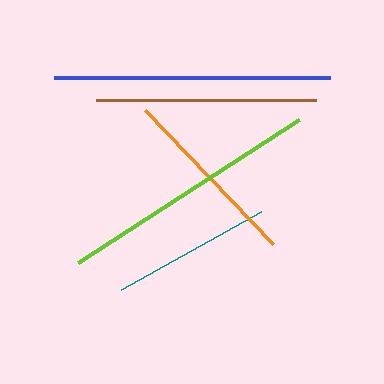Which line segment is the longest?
The blue line is the longest at approximately 276 pixels.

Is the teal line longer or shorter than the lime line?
The lime line is longer than the teal line.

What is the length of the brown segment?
The brown segment is approximately 220 pixels long.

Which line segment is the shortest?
The teal line is the shortest at approximately 160 pixels.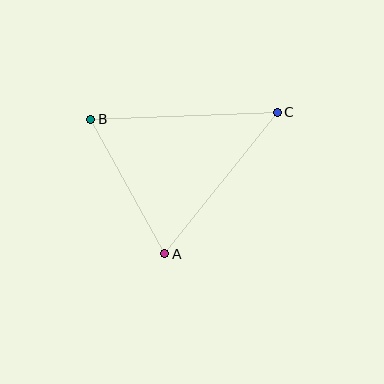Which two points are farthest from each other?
Points B and C are farthest from each other.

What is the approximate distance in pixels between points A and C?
The distance between A and C is approximately 181 pixels.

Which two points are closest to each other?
Points A and B are closest to each other.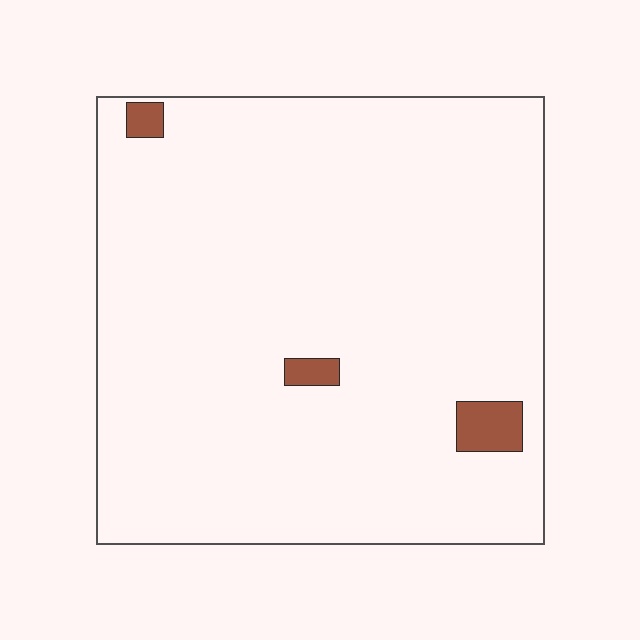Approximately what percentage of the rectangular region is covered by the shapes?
Approximately 5%.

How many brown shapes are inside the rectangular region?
3.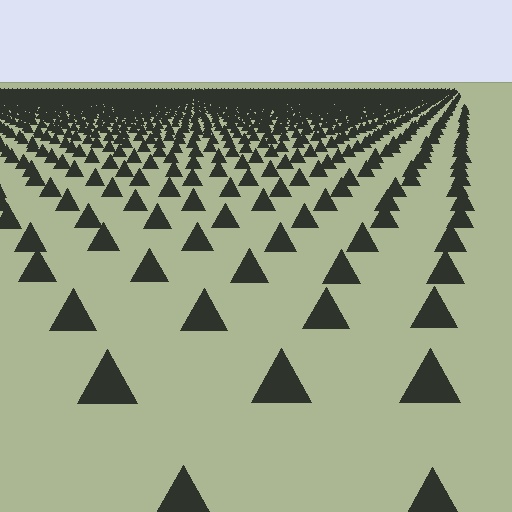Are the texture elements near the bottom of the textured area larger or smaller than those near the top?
Larger. Near the bottom, elements are closer to the viewer and appear at a bigger on-screen size.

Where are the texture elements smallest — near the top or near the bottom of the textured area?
Near the top.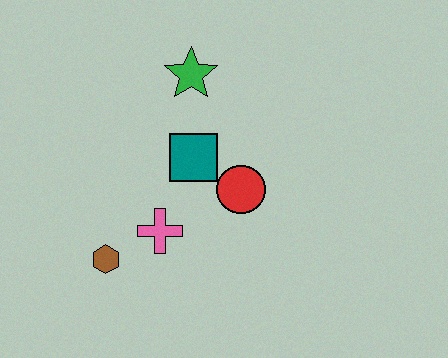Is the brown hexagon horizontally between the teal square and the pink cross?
No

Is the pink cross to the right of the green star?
No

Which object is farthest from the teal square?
The brown hexagon is farthest from the teal square.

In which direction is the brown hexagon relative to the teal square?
The brown hexagon is below the teal square.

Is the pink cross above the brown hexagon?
Yes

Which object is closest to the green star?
The teal square is closest to the green star.